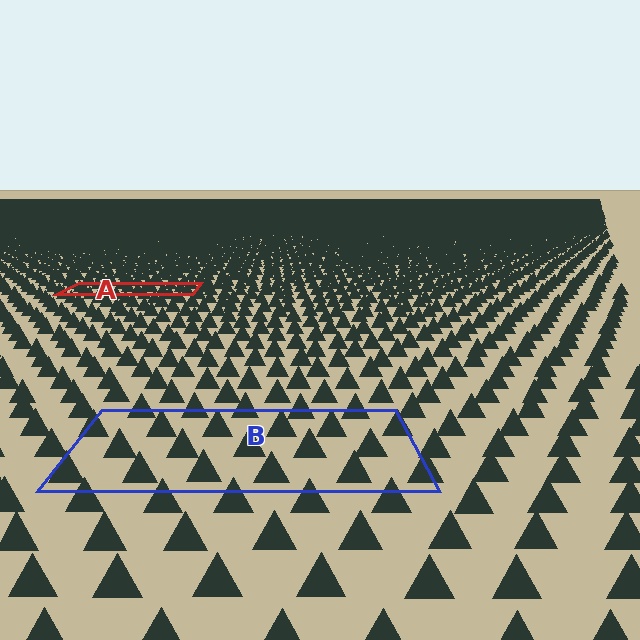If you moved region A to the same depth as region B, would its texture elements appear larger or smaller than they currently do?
They would appear larger. At a closer depth, the same texture elements are projected at a bigger on-screen size.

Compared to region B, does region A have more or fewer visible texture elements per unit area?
Region A has more texture elements per unit area — they are packed more densely because it is farther away.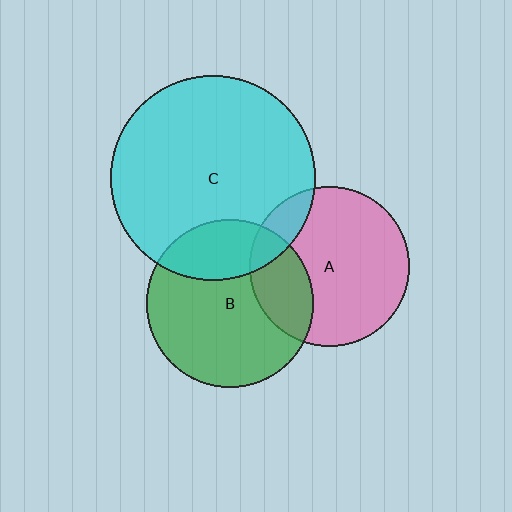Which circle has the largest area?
Circle C (cyan).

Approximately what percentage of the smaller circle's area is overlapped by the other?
Approximately 15%.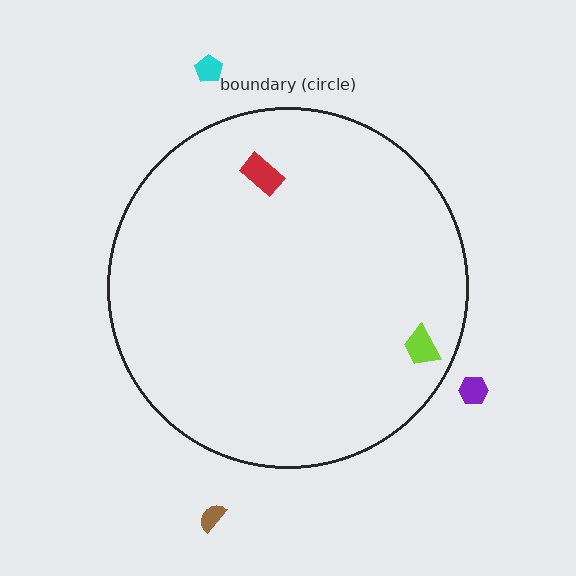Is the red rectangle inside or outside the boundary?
Inside.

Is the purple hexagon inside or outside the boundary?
Outside.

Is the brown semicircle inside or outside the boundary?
Outside.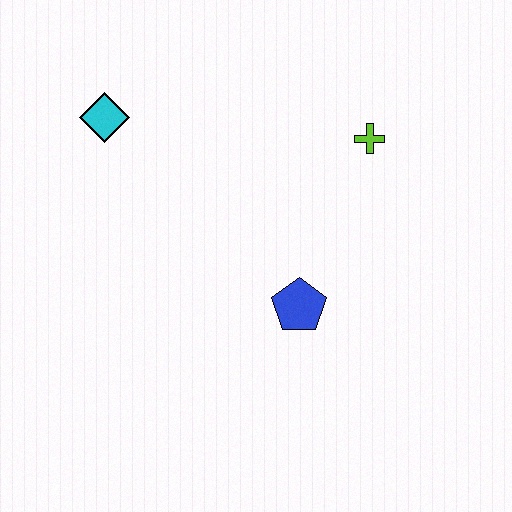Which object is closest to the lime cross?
The blue pentagon is closest to the lime cross.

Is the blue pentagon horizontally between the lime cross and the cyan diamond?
Yes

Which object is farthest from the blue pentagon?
The cyan diamond is farthest from the blue pentagon.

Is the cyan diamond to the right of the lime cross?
No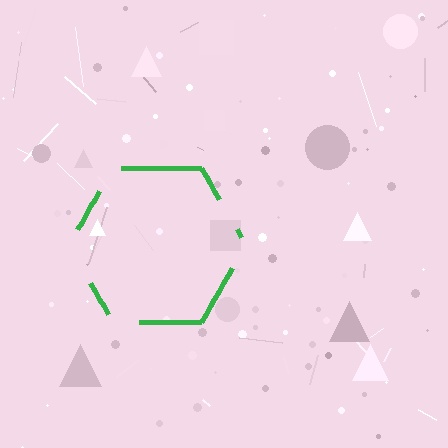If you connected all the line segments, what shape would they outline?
They would outline a hexagon.